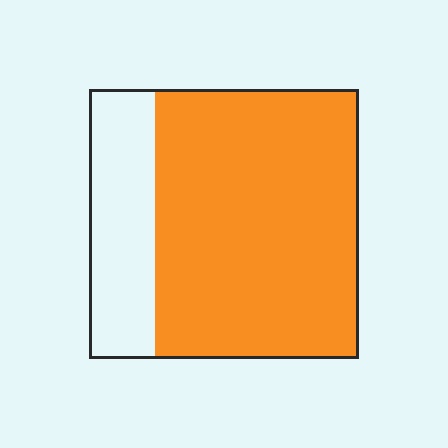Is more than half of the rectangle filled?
Yes.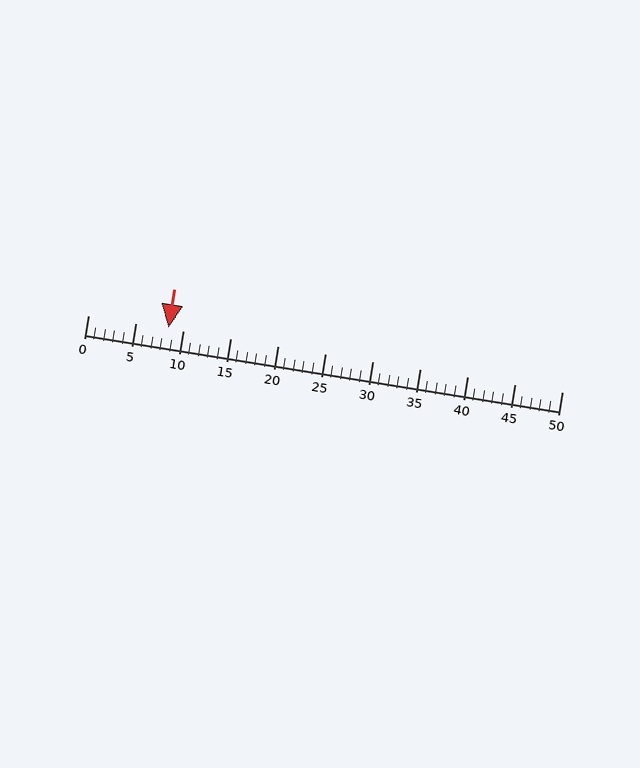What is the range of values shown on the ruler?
The ruler shows values from 0 to 50.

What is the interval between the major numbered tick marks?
The major tick marks are spaced 5 units apart.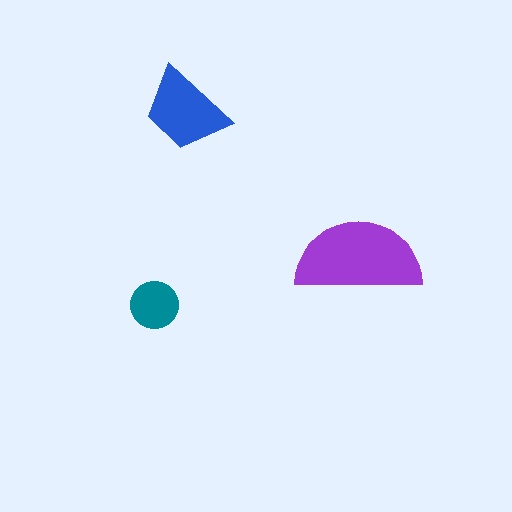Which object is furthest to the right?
The purple semicircle is rightmost.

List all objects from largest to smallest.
The purple semicircle, the blue trapezoid, the teal circle.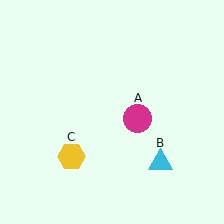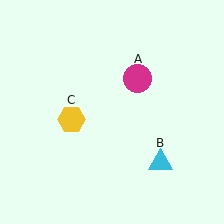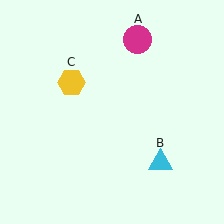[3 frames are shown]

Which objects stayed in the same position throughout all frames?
Cyan triangle (object B) remained stationary.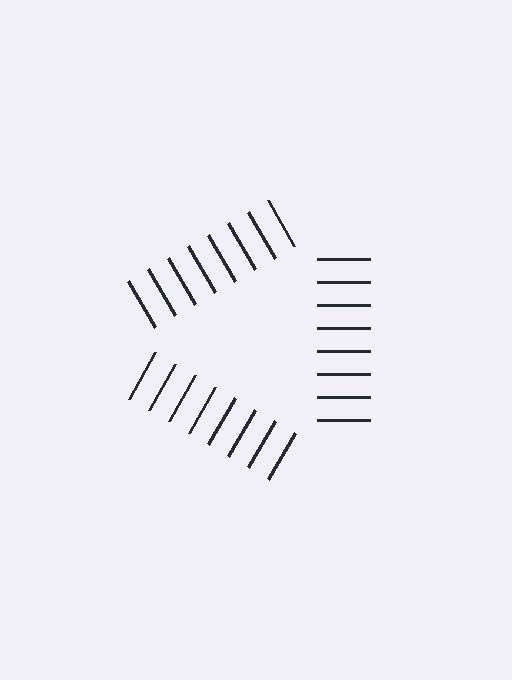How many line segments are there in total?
24 — 8 along each of the 3 edges.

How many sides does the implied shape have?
3 sides — the line-ends trace a triangle.